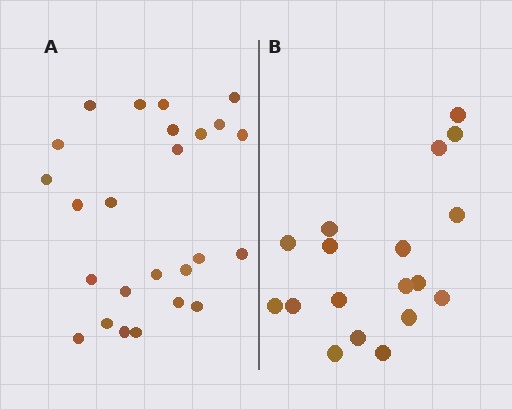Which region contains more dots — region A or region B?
Region A (the left region) has more dots.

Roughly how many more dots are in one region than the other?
Region A has roughly 8 or so more dots than region B.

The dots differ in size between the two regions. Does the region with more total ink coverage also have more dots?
No. Region B has more total ink coverage because its dots are larger, but region A actually contains more individual dots. Total area can be misleading — the number of items is what matters here.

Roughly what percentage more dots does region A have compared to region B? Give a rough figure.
About 40% more.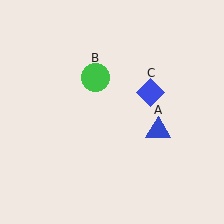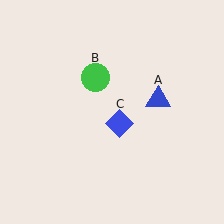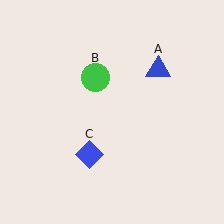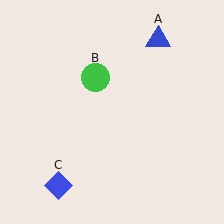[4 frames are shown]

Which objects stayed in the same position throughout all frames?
Green circle (object B) remained stationary.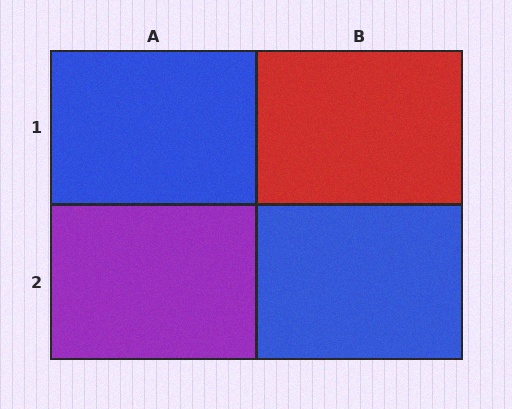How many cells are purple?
1 cell is purple.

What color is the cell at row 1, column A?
Blue.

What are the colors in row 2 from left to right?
Purple, blue.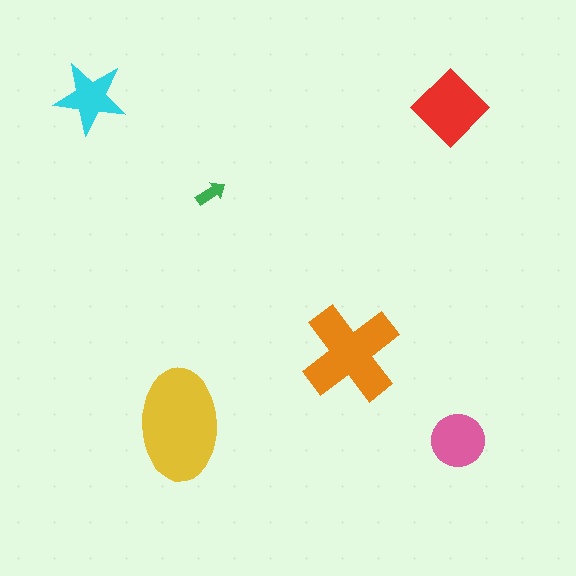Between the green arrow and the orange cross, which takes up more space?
The orange cross.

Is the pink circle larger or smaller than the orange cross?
Smaller.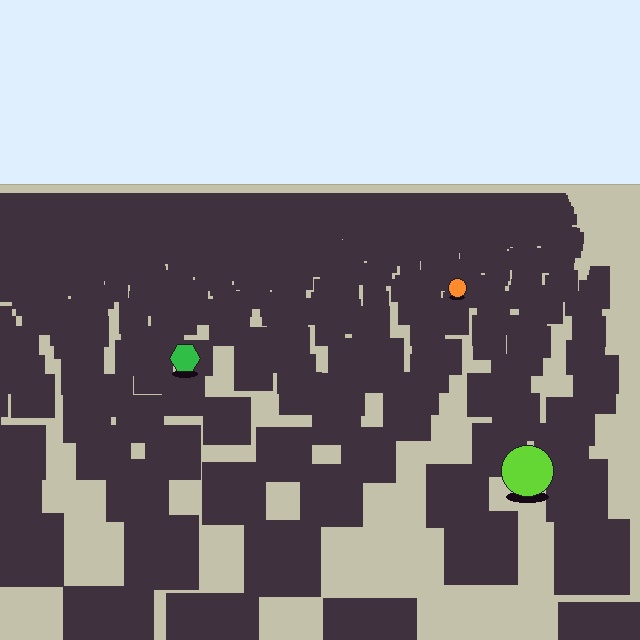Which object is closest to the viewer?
The lime circle is closest. The texture marks near it are larger and more spread out.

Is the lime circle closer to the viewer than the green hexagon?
Yes. The lime circle is closer — you can tell from the texture gradient: the ground texture is coarser near it.